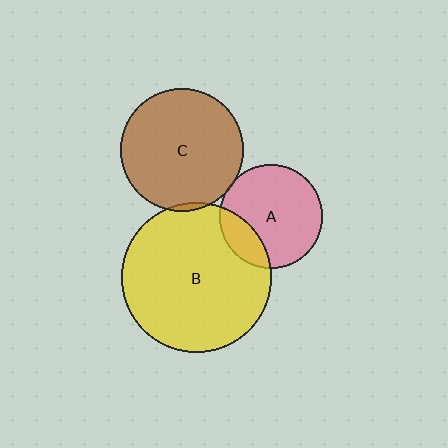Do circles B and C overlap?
Yes.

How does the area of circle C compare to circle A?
Approximately 1.4 times.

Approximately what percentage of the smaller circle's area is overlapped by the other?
Approximately 5%.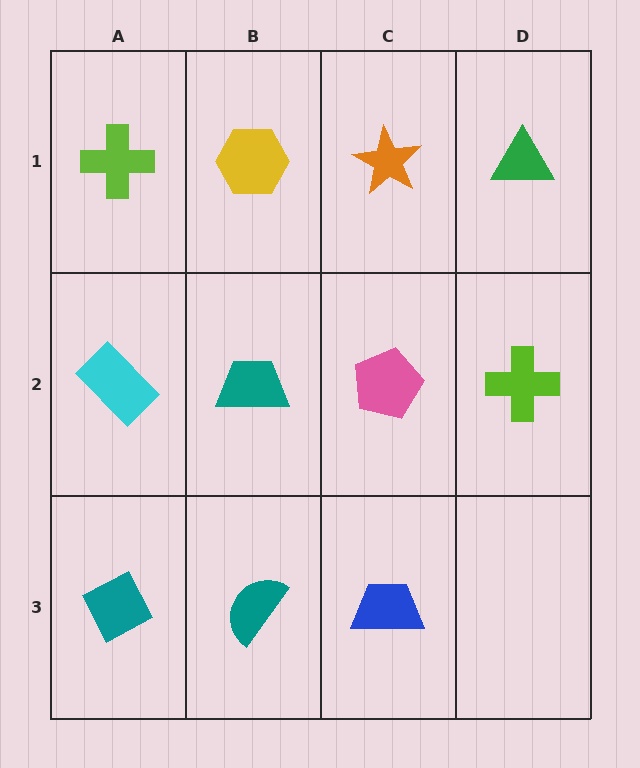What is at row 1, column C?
An orange star.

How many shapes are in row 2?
4 shapes.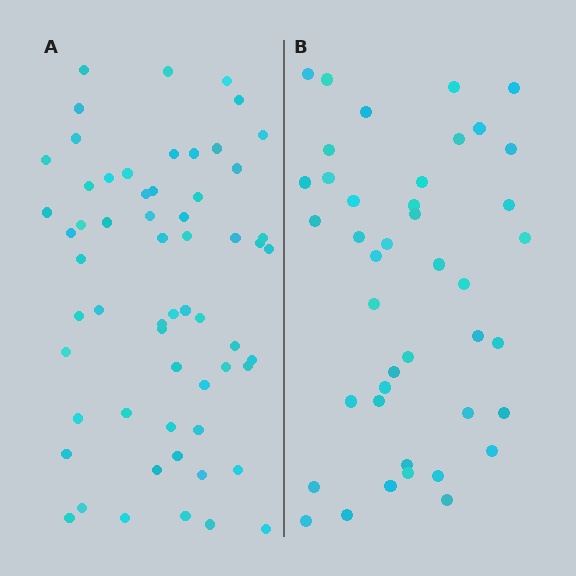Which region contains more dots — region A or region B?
Region A (the left region) has more dots.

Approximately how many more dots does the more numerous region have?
Region A has approximately 20 more dots than region B.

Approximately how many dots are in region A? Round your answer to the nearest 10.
About 60 dots.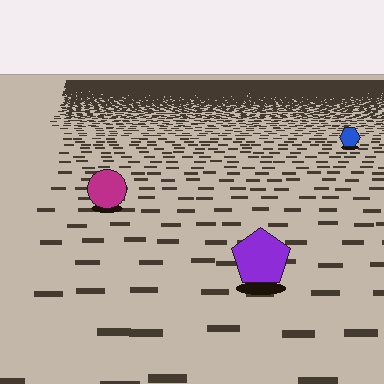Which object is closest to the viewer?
The purple pentagon is closest. The texture marks near it are larger and more spread out.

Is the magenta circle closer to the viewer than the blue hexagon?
Yes. The magenta circle is closer — you can tell from the texture gradient: the ground texture is coarser near it.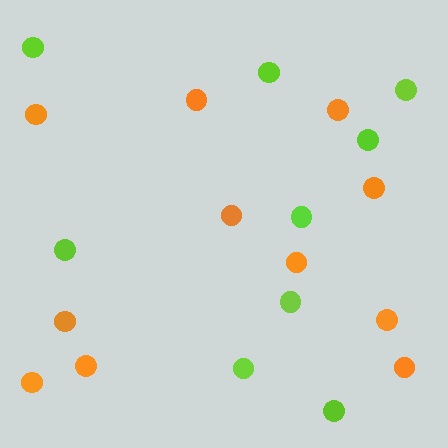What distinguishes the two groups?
There are 2 groups: one group of orange circles (11) and one group of lime circles (9).